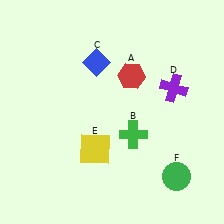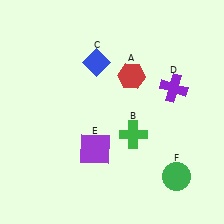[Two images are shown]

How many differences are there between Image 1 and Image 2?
There is 1 difference between the two images.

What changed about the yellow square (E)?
In Image 1, E is yellow. In Image 2, it changed to purple.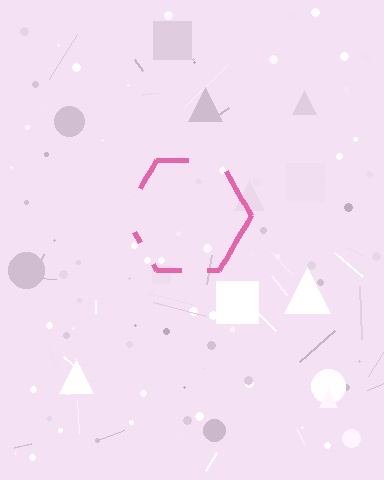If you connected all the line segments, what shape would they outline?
They would outline a hexagon.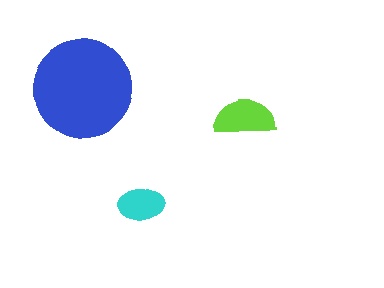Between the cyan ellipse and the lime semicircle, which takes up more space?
The lime semicircle.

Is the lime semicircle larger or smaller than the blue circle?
Smaller.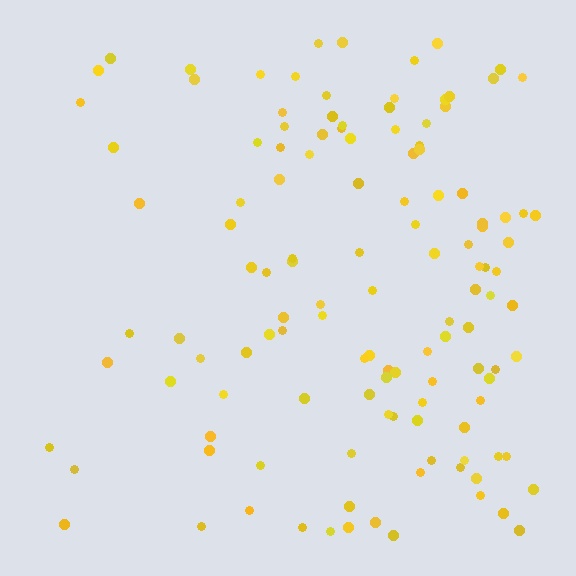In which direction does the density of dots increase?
From left to right, with the right side densest.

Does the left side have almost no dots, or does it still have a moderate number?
Still a moderate number, just noticeably fewer than the right.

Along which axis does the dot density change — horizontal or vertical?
Horizontal.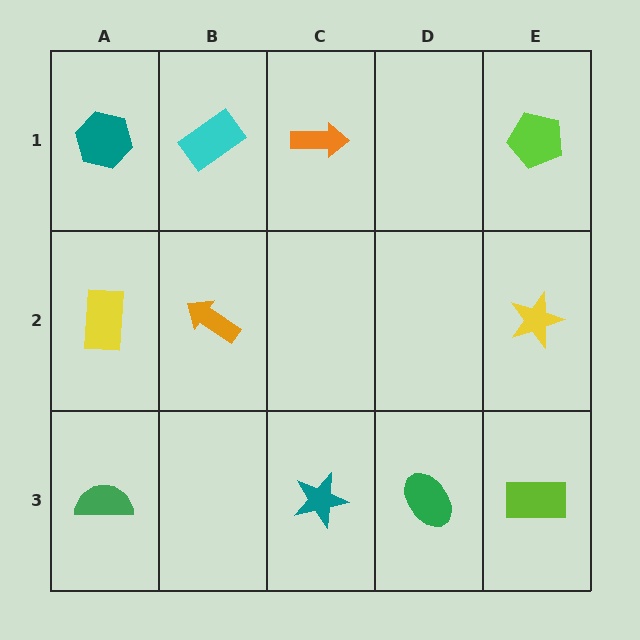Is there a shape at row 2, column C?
No, that cell is empty.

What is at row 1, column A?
A teal hexagon.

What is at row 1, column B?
A cyan rectangle.